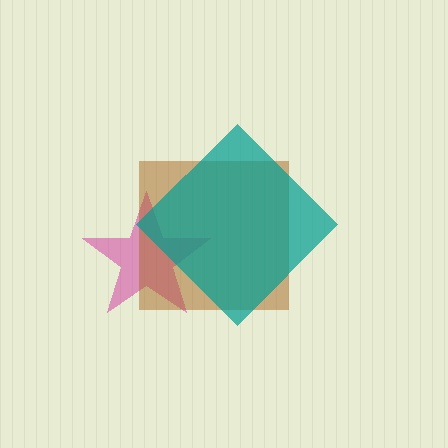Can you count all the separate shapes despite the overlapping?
Yes, there are 3 separate shapes.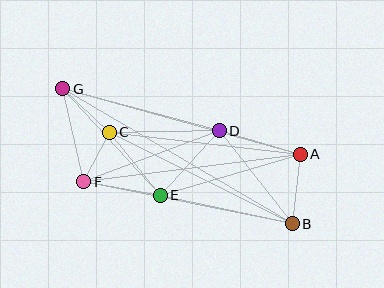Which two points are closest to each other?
Points C and F are closest to each other.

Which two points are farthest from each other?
Points B and G are farthest from each other.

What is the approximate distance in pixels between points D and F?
The distance between D and F is approximately 145 pixels.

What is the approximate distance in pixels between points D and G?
The distance between D and G is approximately 162 pixels.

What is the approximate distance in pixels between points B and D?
The distance between B and D is approximately 118 pixels.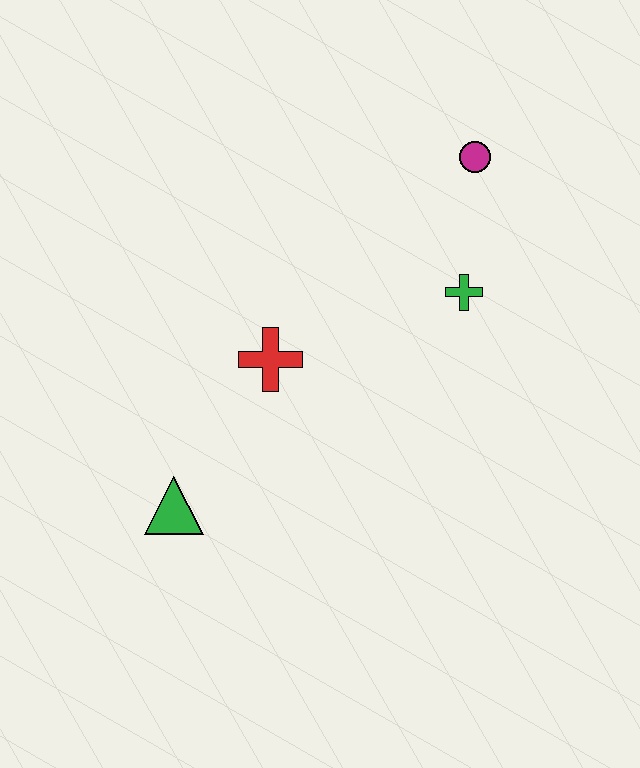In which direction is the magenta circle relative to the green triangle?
The magenta circle is above the green triangle.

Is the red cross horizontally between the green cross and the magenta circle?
No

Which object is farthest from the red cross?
The magenta circle is farthest from the red cross.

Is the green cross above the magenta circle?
No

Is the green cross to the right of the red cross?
Yes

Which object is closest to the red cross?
The green triangle is closest to the red cross.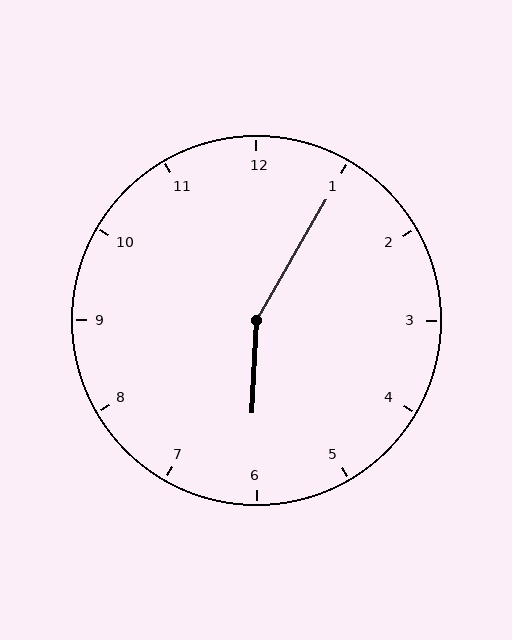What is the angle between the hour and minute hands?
Approximately 152 degrees.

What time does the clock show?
6:05.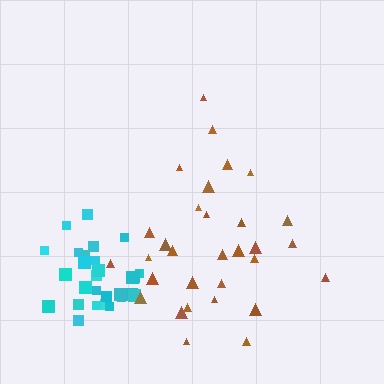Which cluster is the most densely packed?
Cyan.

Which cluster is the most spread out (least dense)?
Brown.